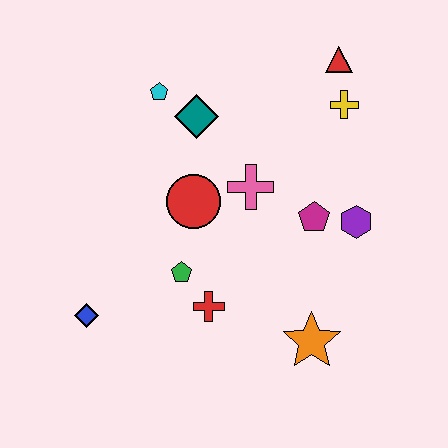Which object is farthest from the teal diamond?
The orange star is farthest from the teal diamond.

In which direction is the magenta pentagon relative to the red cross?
The magenta pentagon is to the right of the red cross.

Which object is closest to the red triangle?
The yellow cross is closest to the red triangle.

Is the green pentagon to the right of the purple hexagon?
No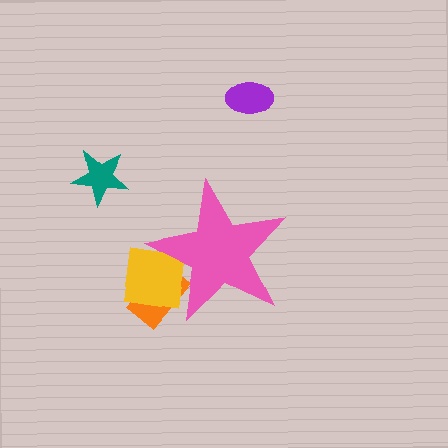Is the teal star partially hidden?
No, the teal star is fully visible.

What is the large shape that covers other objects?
A pink star.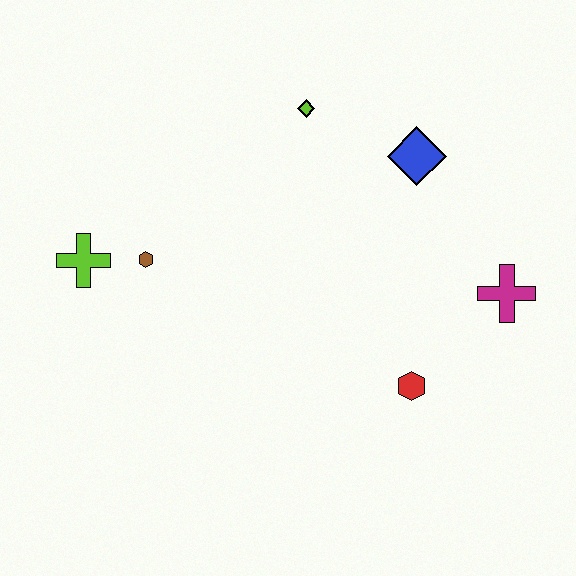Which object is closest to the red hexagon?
The magenta cross is closest to the red hexagon.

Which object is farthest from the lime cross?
The magenta cross is farthest from the lime cross.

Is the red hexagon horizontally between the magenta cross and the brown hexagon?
Yes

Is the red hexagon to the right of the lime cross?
Yes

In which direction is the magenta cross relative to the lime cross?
The magenta cross is to the right of the lime cross.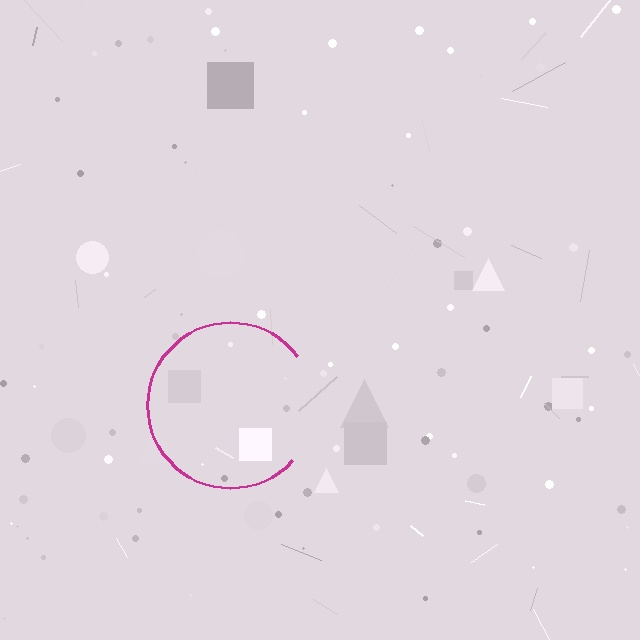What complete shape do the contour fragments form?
The contour fragments form a circle.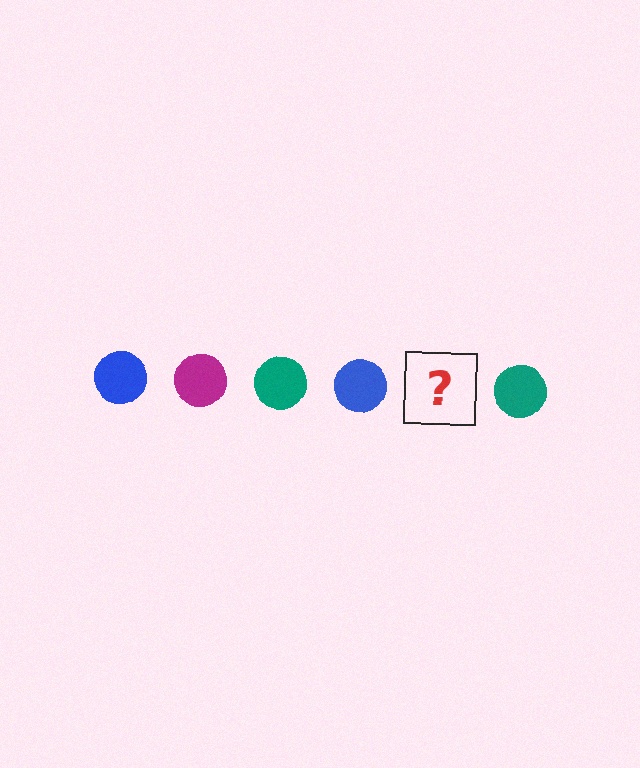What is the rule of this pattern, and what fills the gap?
The rule is that the pattern cycles through blue, magenta, teal circles. The gap should be filled with a magenta circle.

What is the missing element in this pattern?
The missing element is a magenta circle.